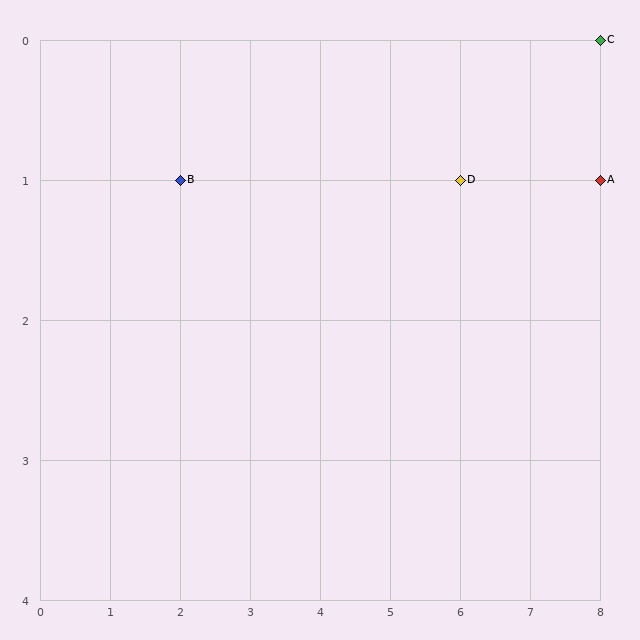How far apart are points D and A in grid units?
Points D and A are 2 columns apart.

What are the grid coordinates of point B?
Point B is at grid coordinates (2, 1).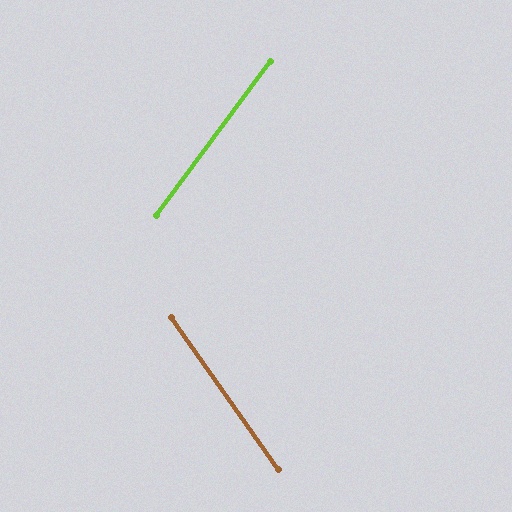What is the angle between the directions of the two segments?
Approximately 72 degrees.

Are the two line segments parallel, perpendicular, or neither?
Neither parallel nor perpendicular — they differ by about 72°.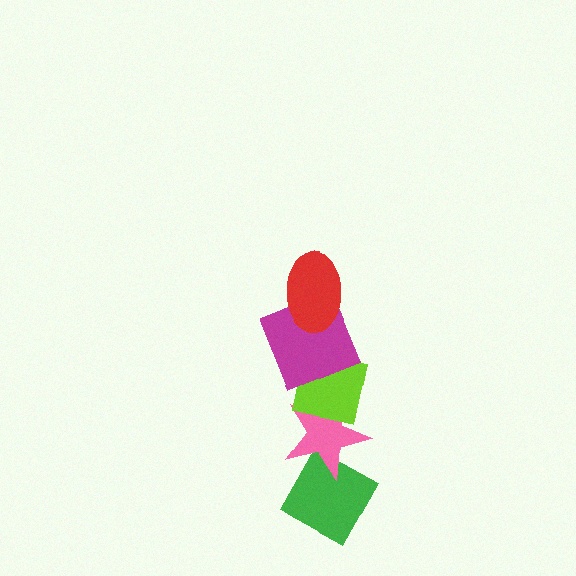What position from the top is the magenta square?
The magenta square is 2nd from the top.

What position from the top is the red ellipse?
The red ellipse is 1st from the top.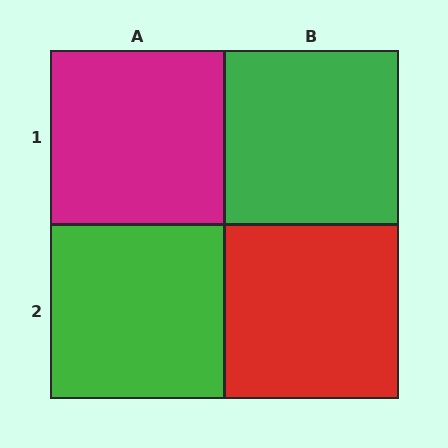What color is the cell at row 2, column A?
Green.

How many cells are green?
2 cells are green.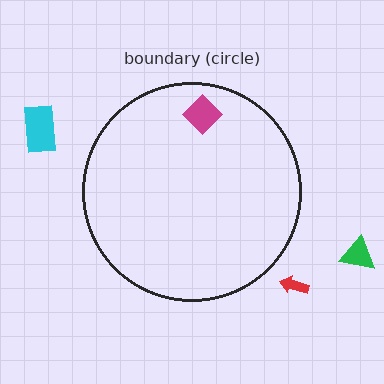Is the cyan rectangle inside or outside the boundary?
Outside.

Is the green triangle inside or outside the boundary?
Outside.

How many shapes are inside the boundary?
1 inside, 3 outside.